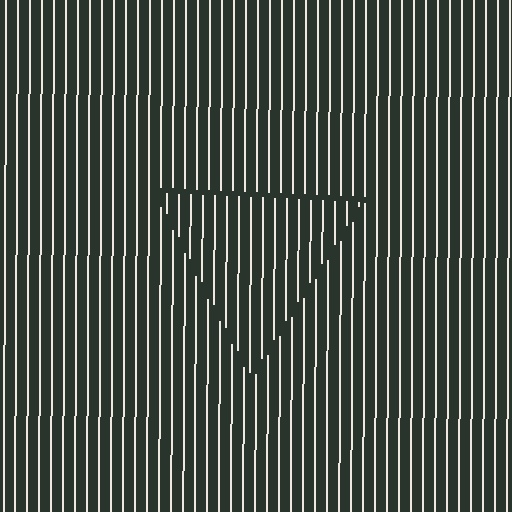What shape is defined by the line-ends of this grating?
An illusory triangle. The interior of the shape contains the same grating, shifted by half a period — the contour is defined by the phase discontinuity where line-ends from the inner and outer gratings abut.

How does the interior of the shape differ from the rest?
The interior of the shape contains the same grating, shifted by half a period — the contour is defined by the phase discontinuity where line-ends from the inner and outer gratings abut.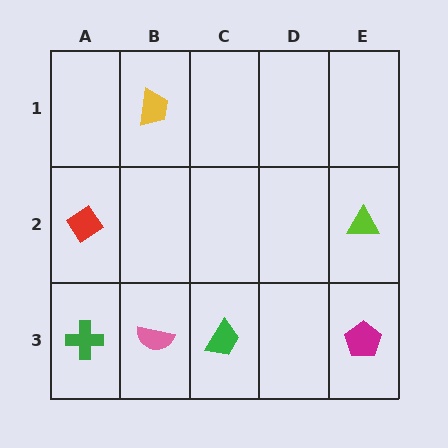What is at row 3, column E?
A magenta pentagon.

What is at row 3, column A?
A green cross.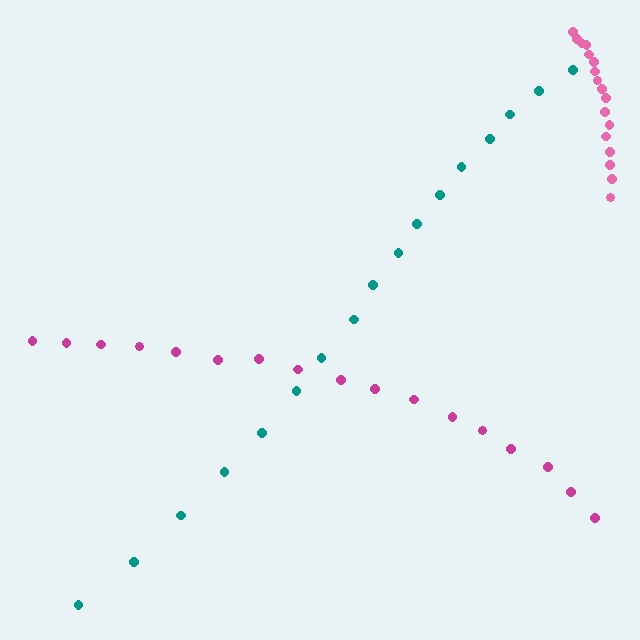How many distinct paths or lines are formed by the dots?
There are 3 distinct paths.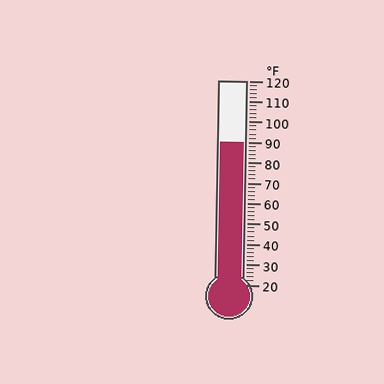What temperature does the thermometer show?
The thermometer shows approximately 90°F.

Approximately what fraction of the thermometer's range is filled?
The thermometer is filled to approximately 70% of its range.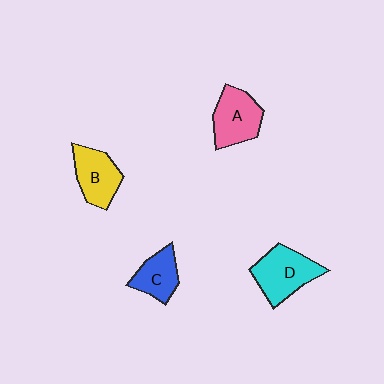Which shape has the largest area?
Shape D (cyan).